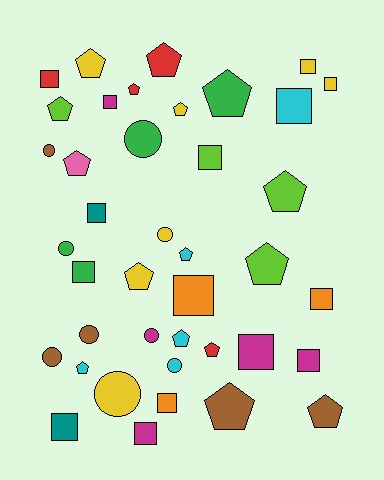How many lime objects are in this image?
There are 4 lime objects.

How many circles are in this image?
There are 9 circles.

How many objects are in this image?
There are 40 objects.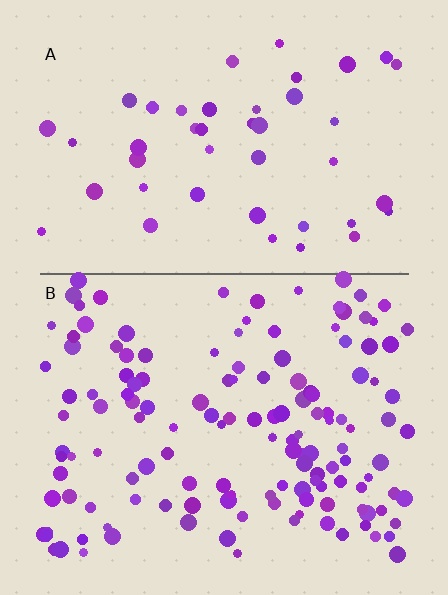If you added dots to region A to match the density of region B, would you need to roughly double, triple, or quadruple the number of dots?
Approximately triple.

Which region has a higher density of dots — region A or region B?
B (the bottom).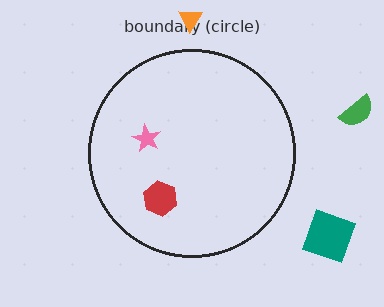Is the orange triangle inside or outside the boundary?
Outside.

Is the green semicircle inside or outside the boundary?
Outside.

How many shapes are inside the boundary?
2 inside, 3 outside.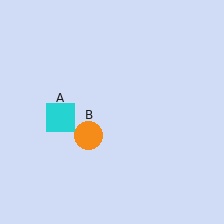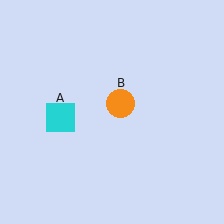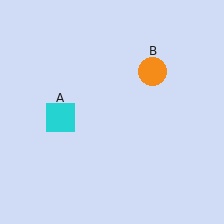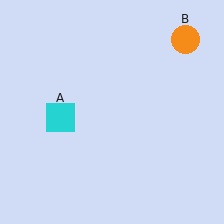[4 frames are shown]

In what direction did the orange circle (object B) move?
The orange circle (object B) moved up and to the right.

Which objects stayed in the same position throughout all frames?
Cyan square (object A) remained stationary.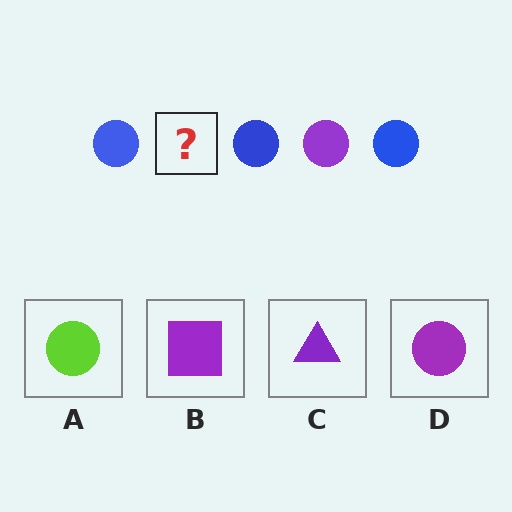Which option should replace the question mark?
Option D.